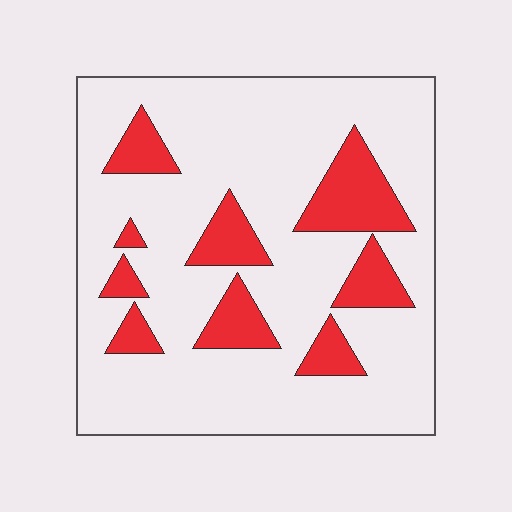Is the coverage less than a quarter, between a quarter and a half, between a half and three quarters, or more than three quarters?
Less than a quarter.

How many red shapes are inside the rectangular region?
9.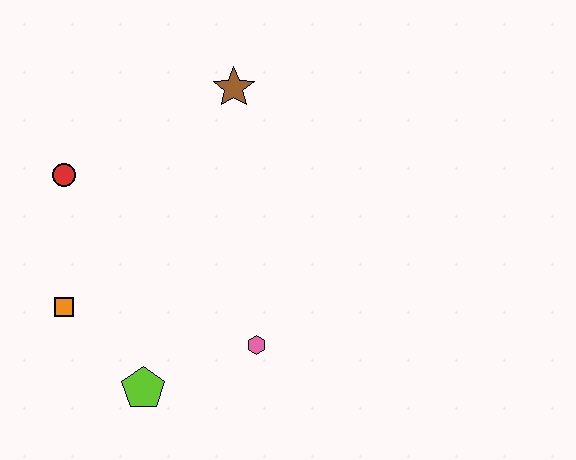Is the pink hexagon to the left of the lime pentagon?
No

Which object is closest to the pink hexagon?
The lime pentagon is closest to the pink hexagon.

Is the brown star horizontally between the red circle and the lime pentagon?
No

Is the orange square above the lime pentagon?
Yes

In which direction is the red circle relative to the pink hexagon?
The red circle is to the left of the pink hexagon.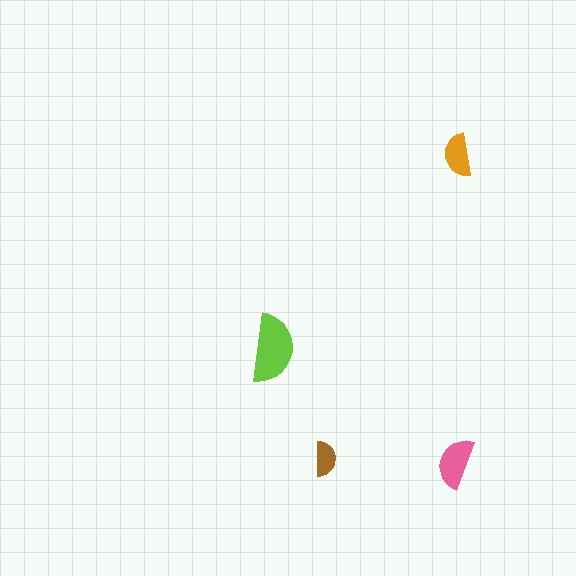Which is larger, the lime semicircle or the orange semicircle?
The lime one.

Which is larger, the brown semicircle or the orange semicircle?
The orange one.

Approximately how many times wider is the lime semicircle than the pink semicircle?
About 1.5 times wider.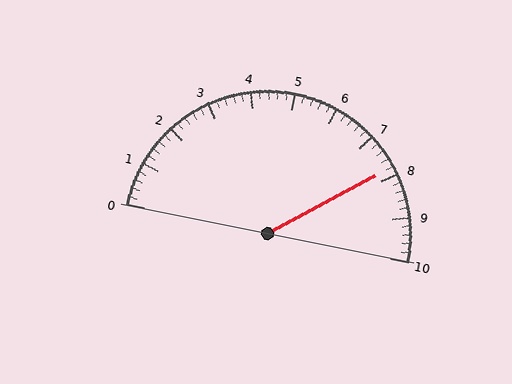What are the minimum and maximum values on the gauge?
The gauge ranges from 0 to 10.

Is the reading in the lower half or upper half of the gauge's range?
The reading is in the upper half of the range (0 to 10).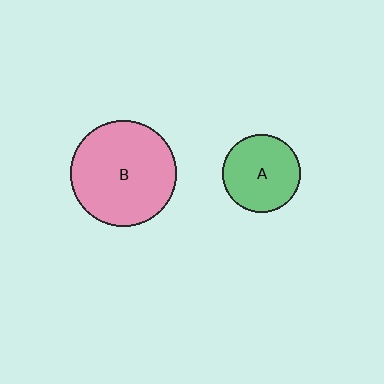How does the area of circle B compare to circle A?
Approximately 1.9 times.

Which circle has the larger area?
Circle B (pink).